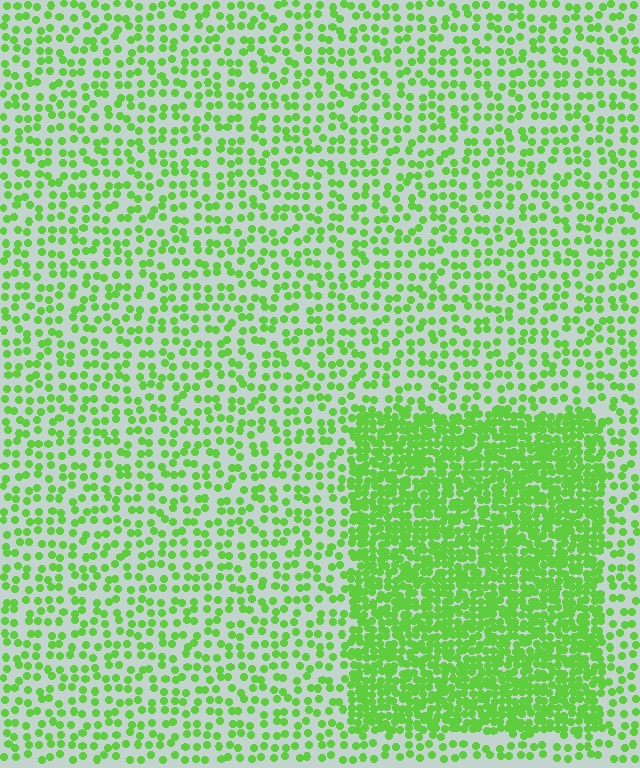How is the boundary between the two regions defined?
The boundary is defined by a change in element density (approximately 2.5x ratio). All elements are the same color, size, and shape.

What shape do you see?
I see a rectangle.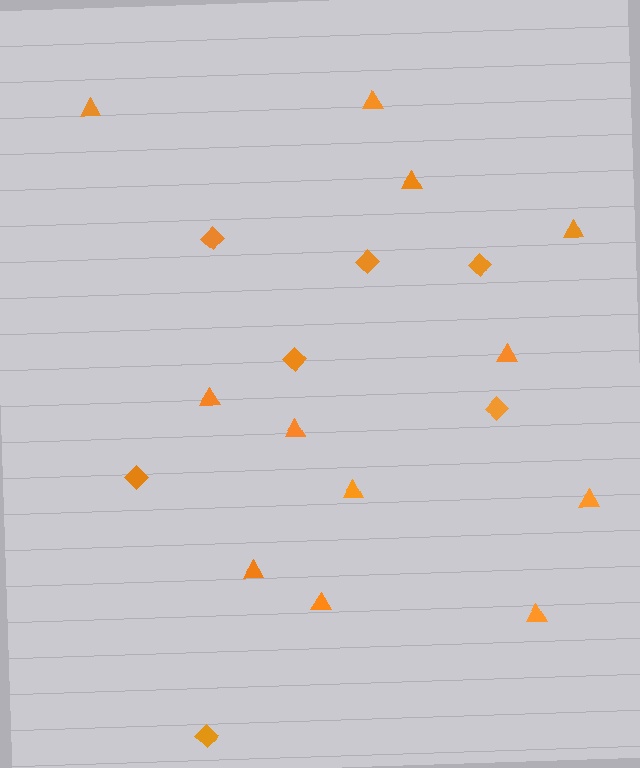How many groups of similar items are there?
There are 2 groups: one group of triangles (12) and one group of diamonds (7).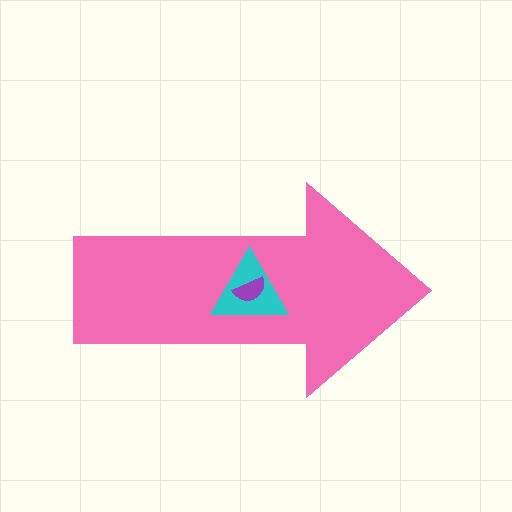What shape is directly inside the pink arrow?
The cyan triangle.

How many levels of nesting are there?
3.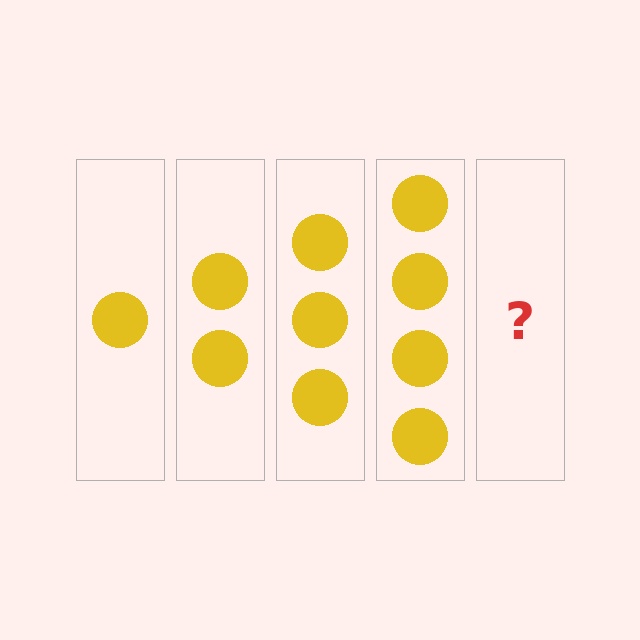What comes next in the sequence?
The next element should be 5 circles.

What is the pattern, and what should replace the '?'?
The pattern is that each step adds one more circle. The '?' should be 5 circles.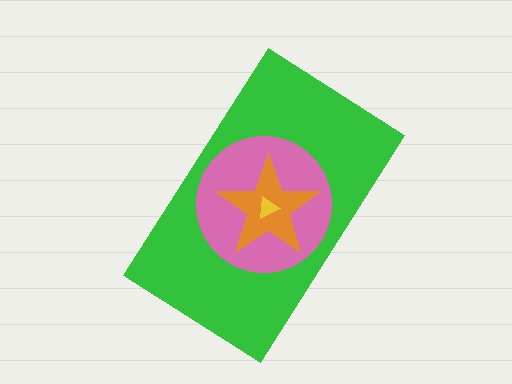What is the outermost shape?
The green rectangle.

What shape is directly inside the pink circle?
The orange star.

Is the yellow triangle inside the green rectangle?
Yes.